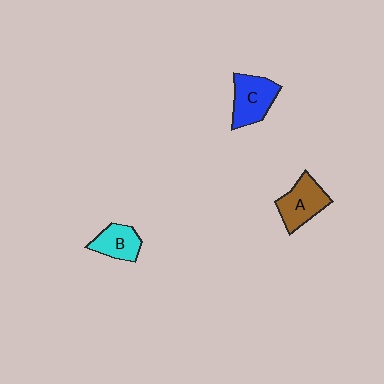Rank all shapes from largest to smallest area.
From largest to smallest: C (blue), A (brown), B (cyan).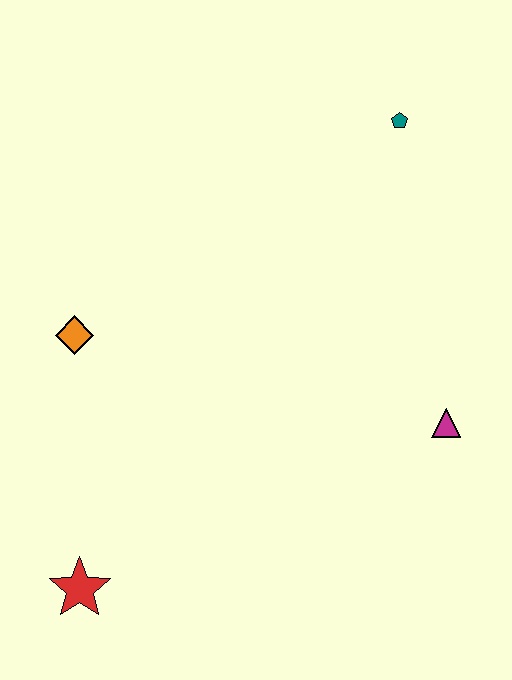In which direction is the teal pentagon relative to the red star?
The teal pentagon is above the red star.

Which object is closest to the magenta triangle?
The teal pentagon is closest to the magenta triangle.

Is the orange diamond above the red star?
Yes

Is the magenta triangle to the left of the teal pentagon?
No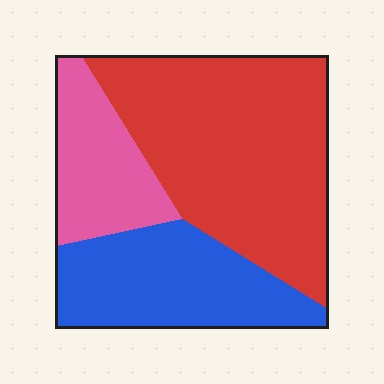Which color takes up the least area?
Pink, at roughly 20%.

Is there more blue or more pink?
Blue.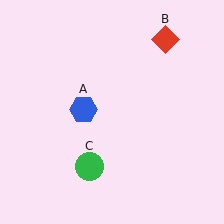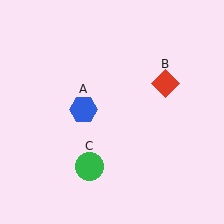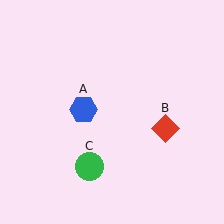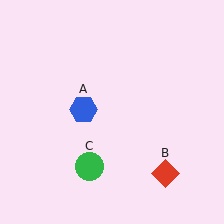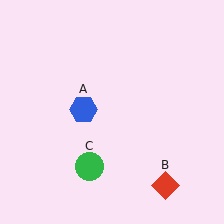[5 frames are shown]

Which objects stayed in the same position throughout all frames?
Blue hexagon (object A) and green circle (object C) remained stationary.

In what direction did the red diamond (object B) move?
The red diamond (object B) moved down.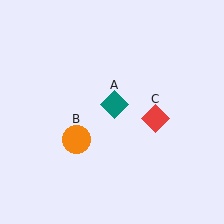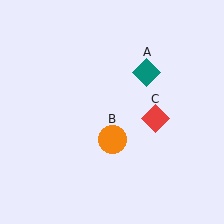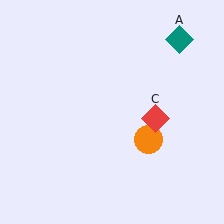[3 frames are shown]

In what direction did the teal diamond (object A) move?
The teal diamond (object A) moved up and to the right.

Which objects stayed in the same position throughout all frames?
Red diamond (object C) remained stationary.